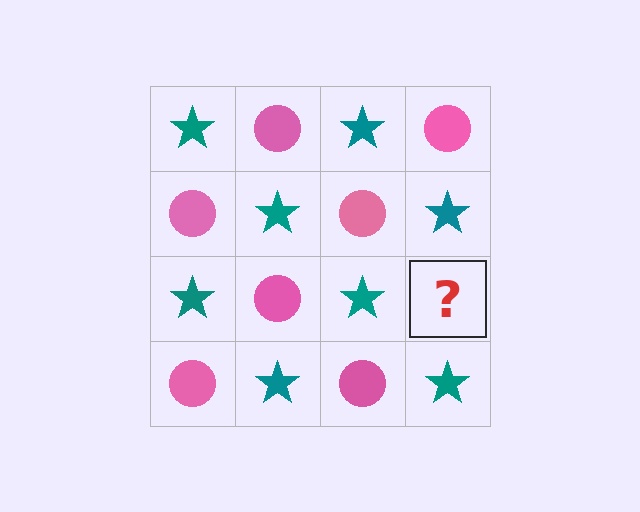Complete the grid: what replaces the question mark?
The question mark should be replaced with a pink circle.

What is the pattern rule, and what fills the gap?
The rule is that it alternates teal star and pink circle in a checkerboard pattern. The gap should be filled with a pink circle.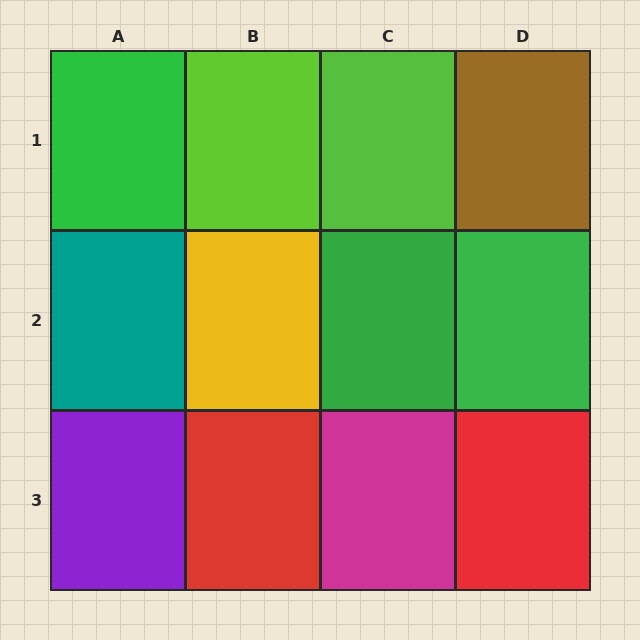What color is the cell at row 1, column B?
Lime.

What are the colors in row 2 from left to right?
Teal, yellow, green, green.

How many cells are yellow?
1 cell is yellow.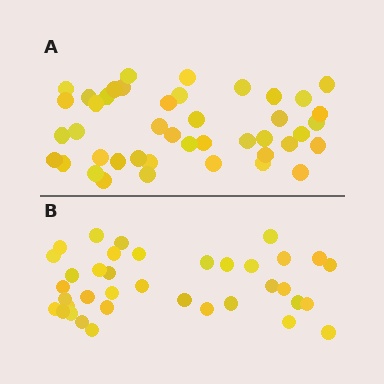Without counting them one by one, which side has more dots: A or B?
Region A (the top region) has more dots.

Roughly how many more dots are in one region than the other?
Region A has about 6 more dots than region B.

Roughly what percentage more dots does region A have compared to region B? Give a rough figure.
About 15% more.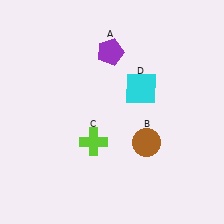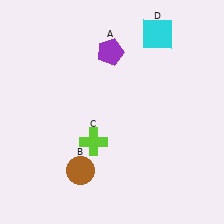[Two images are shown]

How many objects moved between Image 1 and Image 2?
2 objects moved between the two images.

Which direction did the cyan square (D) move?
The cyan square (D) moved up.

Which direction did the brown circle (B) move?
The brown circle (B) moved left.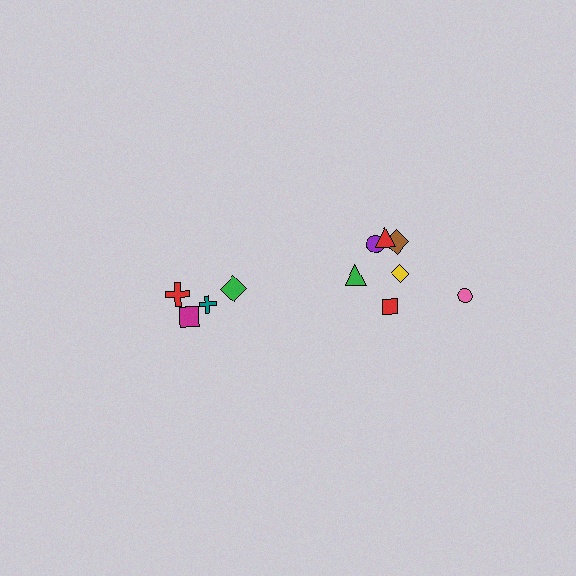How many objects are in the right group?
There are 7 objects.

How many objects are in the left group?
There are 4 objects.